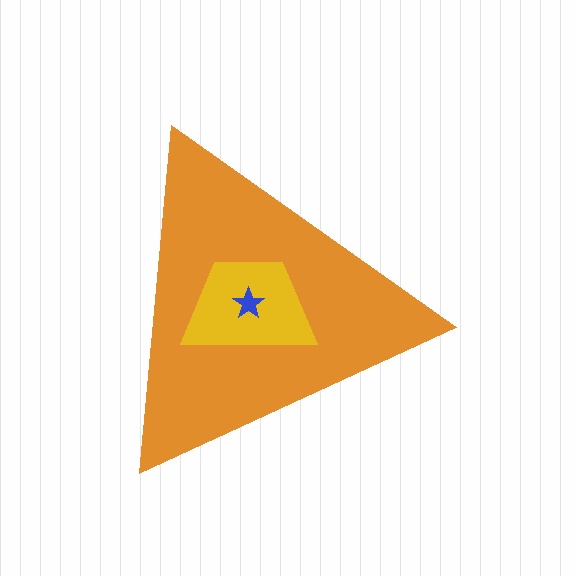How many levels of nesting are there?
3.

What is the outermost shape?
The orange triangle.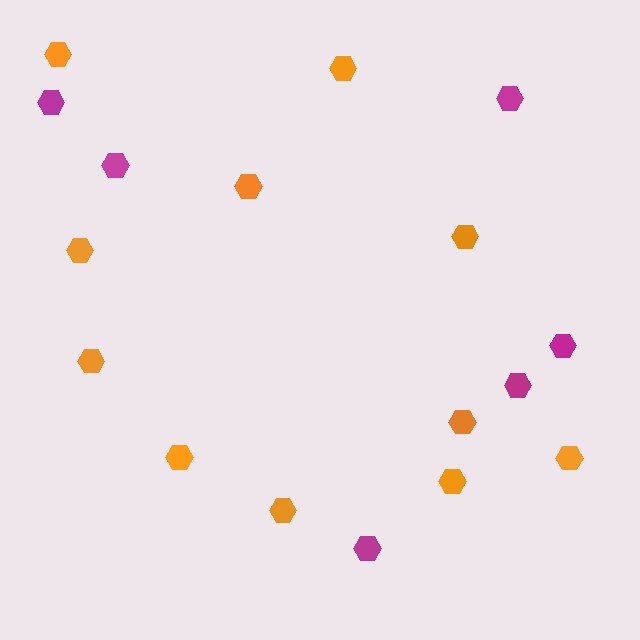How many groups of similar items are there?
There are 2 groups: one group of magenta hexagons (6) and one group of orange hexagons (11).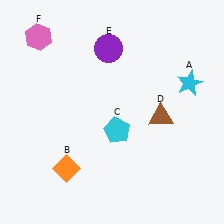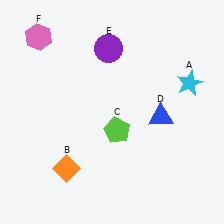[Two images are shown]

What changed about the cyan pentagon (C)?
In Image 1, C is cyan. In Image 2, it changed to lime.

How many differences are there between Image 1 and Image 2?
There are 2 differences between the two images.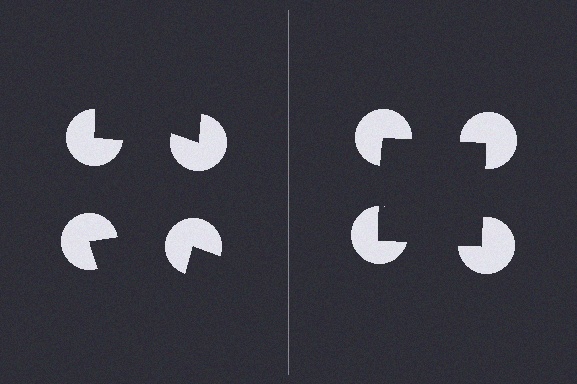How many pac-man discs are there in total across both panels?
8 — 4 on each side.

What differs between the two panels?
The pac-man discs are positioned identically on both sides; only the wedge orientations differ. On the right they align to a square; on the left they are misaligned.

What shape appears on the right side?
An illusory square.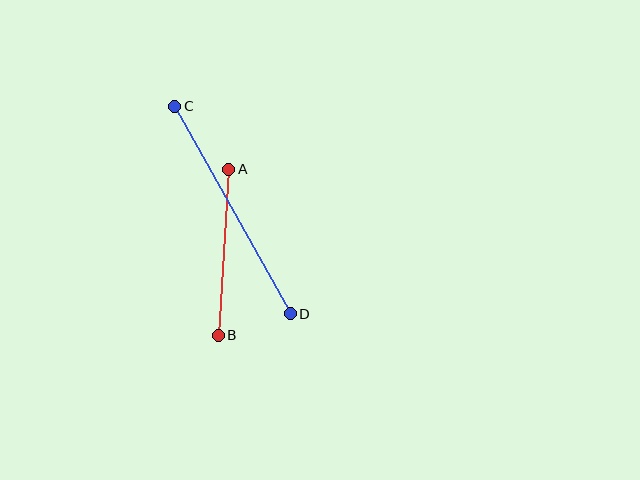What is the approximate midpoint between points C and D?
The midpoint is at approximately (233, 210) pixels.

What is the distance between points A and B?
The distance is approximately 166 pixels.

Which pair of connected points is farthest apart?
Points C and D are farthest apart.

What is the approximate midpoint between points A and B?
The midpoint is at approximately (223, 252) pixels.